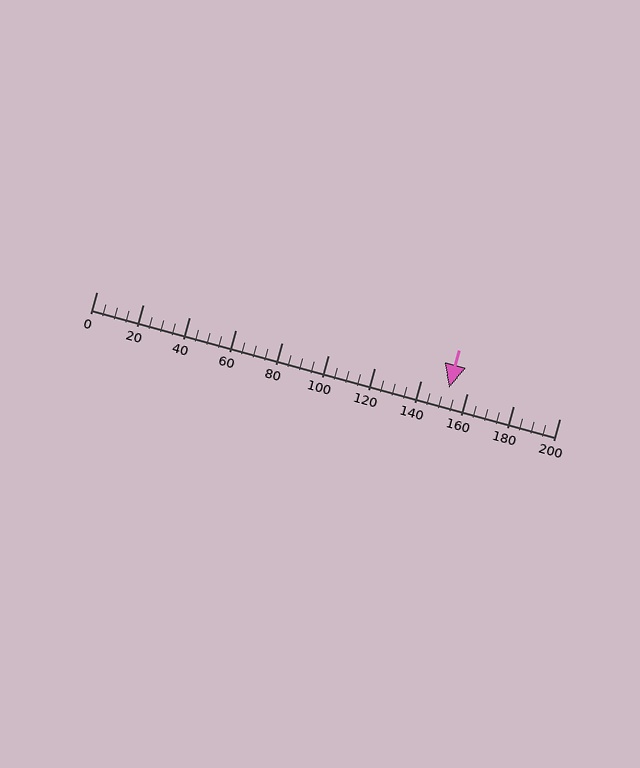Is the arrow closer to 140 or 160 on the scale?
The arrow is closer to 160.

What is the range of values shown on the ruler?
The ruler shows values from 0 to 200.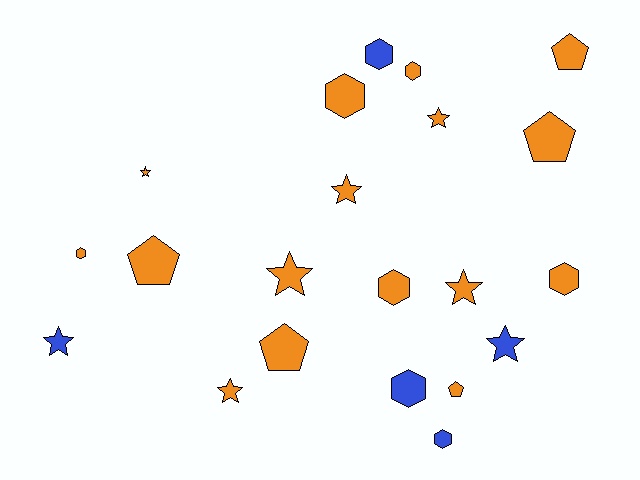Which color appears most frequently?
Orange, with 16 objects.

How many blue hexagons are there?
There are 3 blue hexagons.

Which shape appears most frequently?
Star, with 8 objects.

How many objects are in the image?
There are 21 objects.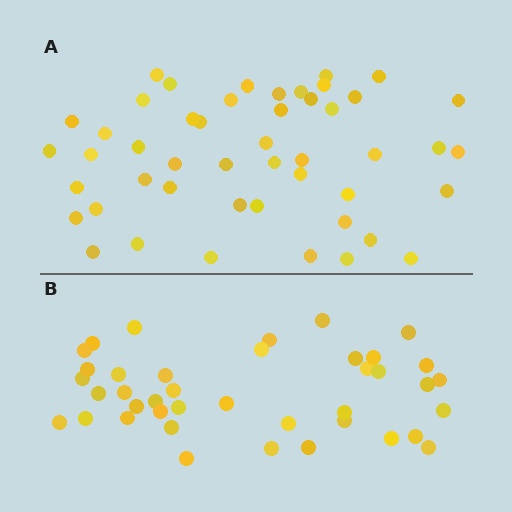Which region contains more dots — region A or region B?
Region A (the top region) has more dots.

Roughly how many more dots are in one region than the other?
Region A has roughly 8 or so more dots than region B.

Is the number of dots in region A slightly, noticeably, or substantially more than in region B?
Region A has only slightly more — the two regions are fairly close. The ratio is roughly 1.2 to 1.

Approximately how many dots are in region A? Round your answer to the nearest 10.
About 50 dots. (The exact count is 48, which rounds to 50.)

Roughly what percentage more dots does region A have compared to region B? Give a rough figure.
About 20% more.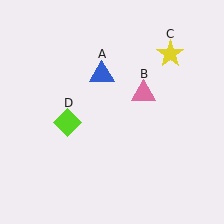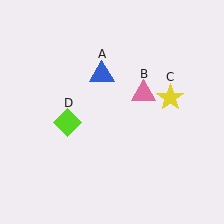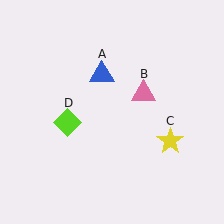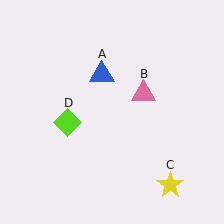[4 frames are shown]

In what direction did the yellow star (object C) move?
The yellow star (object C) moved down.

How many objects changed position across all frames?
1 object changed position: yellow star (object C).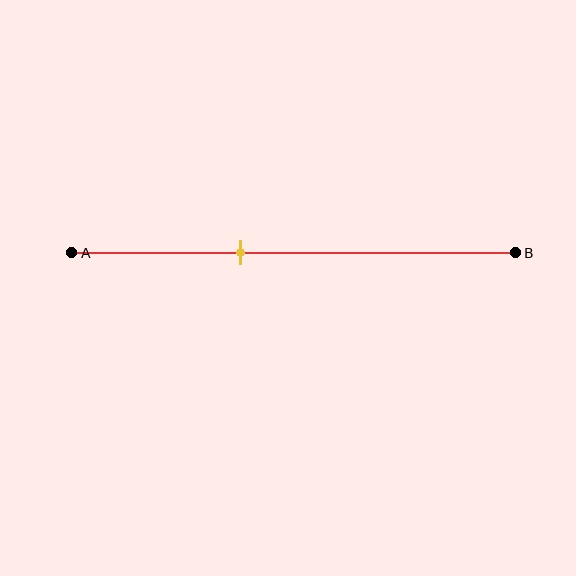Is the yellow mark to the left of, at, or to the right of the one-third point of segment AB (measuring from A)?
The yellow mark is to the right of the one-third point of segment AB.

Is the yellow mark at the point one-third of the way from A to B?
No, the mark is at about 40% from A, not at the 33% one-third point.